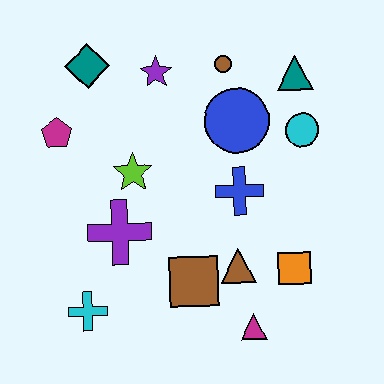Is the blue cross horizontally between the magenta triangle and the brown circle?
Yes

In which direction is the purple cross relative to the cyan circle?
The purple cross is to the left of the cyan circle.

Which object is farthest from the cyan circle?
The cyan cross is farthest from the cyan circle.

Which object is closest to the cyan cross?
The purple cross is closest to the cyan cross.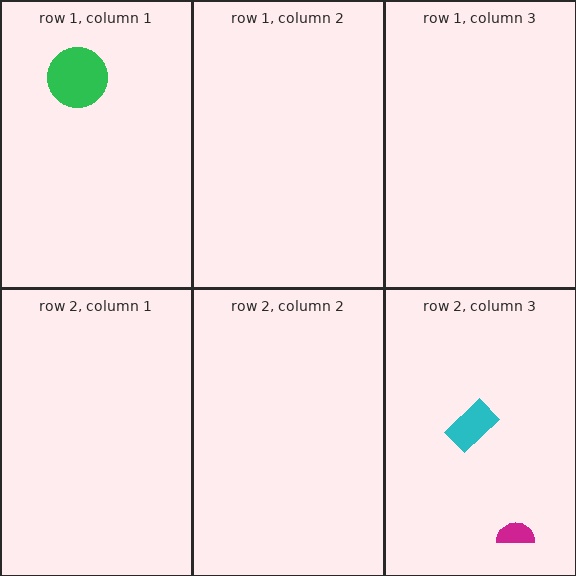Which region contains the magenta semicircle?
The row 2, column 3 region.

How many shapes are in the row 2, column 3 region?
2.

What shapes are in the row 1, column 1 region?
The green circle.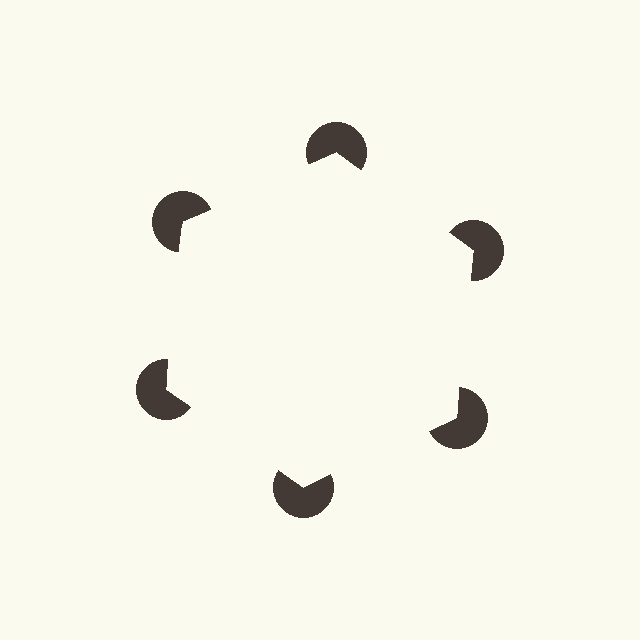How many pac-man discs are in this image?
There are 6 — one at each vertex of the illusory hexagon.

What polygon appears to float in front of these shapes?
An illusory hexagon — its edges are inferred from the aligned wedge cuts in the pac-man discs, not physically drawn.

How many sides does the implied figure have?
6 sides.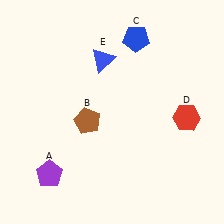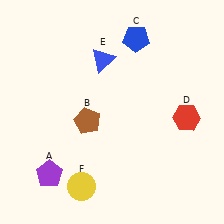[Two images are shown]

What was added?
A yellow circle (F) was added in Image 2.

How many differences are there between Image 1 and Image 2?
There is 1 difference between the two images.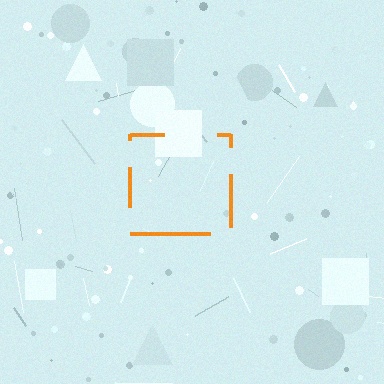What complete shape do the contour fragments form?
The contour fragments form a square.